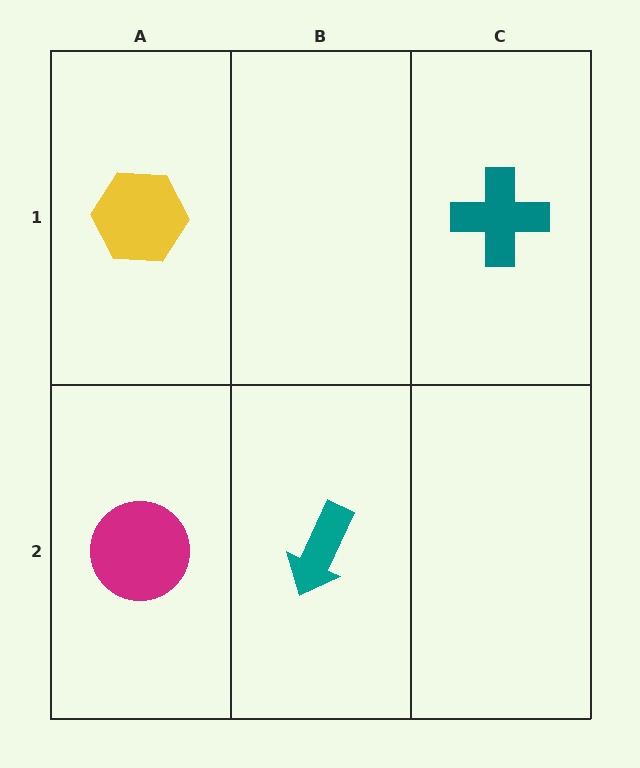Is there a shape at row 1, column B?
No, that cell is empty.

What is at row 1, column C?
A teal cross.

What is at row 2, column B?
A teal arrow.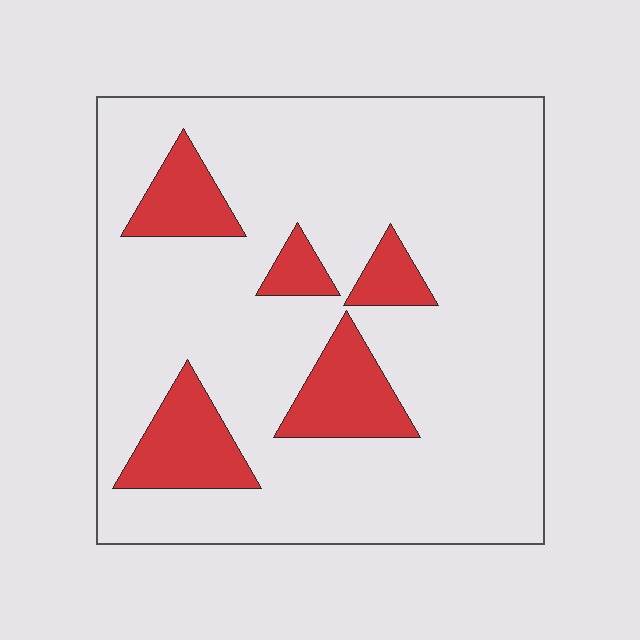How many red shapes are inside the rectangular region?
5.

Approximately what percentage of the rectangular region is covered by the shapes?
Approximately 15%.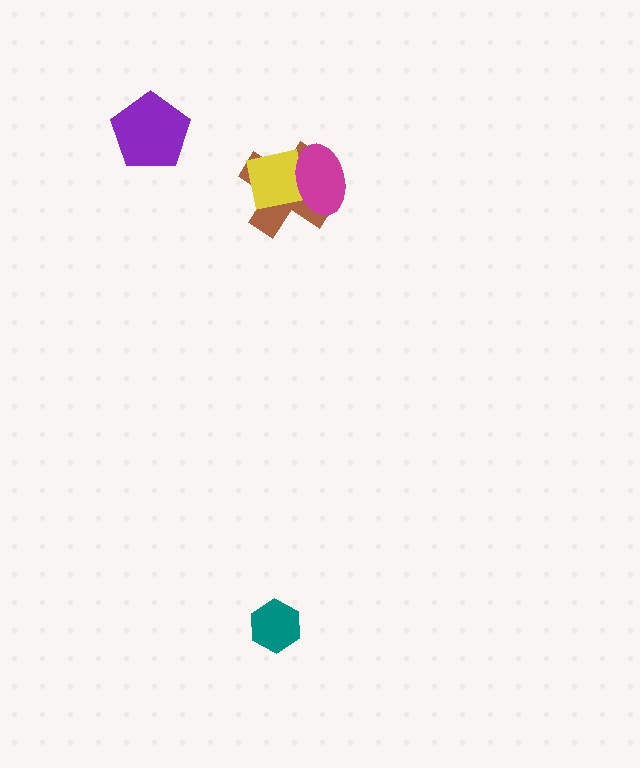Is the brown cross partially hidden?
Yes, it is partially covered by another shape.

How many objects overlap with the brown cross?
2 objects overlap with the brown cross.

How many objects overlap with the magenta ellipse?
2 objects overlap with the magenta ellipse.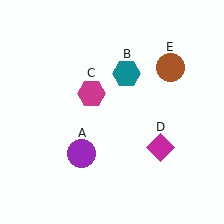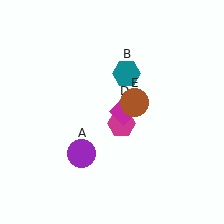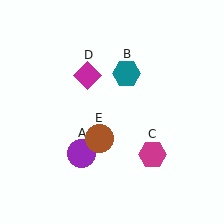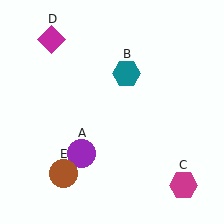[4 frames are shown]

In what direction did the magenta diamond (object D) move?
The magenta diamond (object D) moved up and to the left.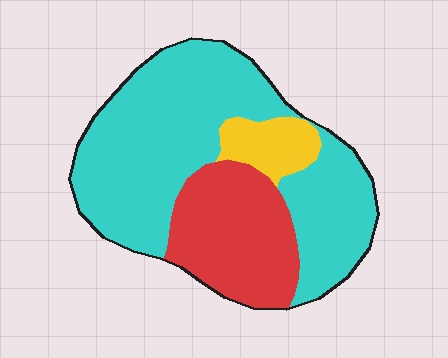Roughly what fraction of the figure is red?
Red takes up between a sixth and a third of the figure.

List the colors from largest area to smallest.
From largest to smallest: cyan, red, yellow.